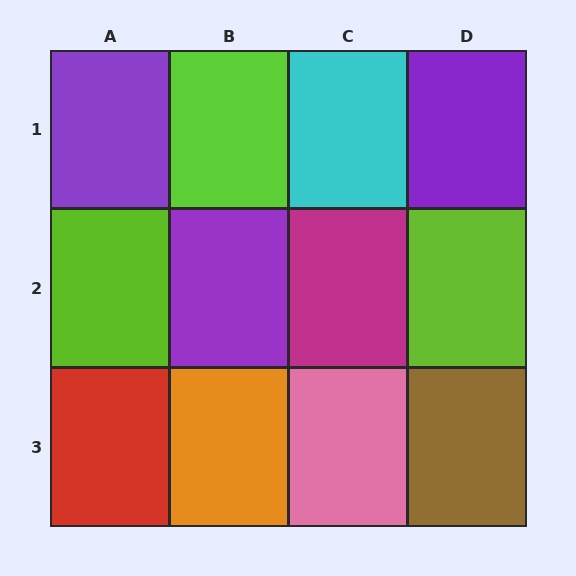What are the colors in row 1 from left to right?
Purple, lime, cyan, purple.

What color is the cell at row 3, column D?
Brown.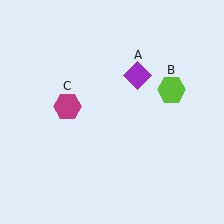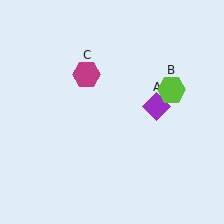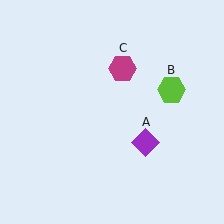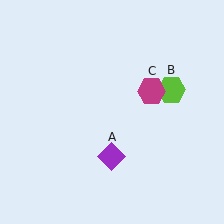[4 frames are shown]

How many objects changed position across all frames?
2 objects changed position: purple diamond (object A), magenta hexagon (object C).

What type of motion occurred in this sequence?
The purple diamond (object A), magenta hexagon (object C) rotated clockwise around the center of the scene.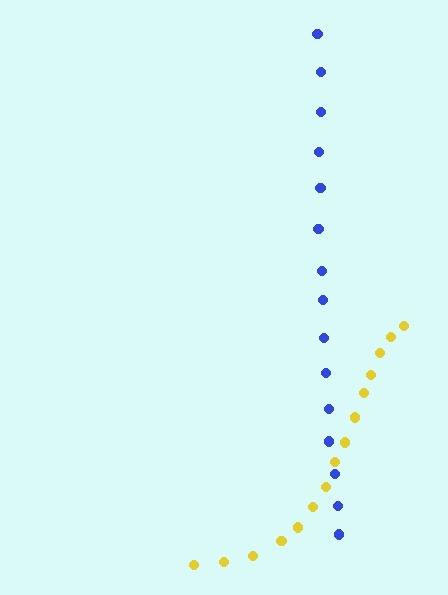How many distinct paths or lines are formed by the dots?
There are 2 distinct paths.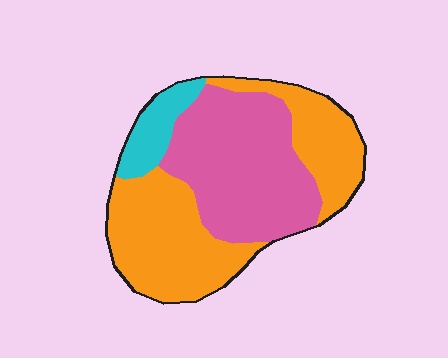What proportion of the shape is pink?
Pink covers around 40% of the shape.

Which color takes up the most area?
Orange, at roughly 50%.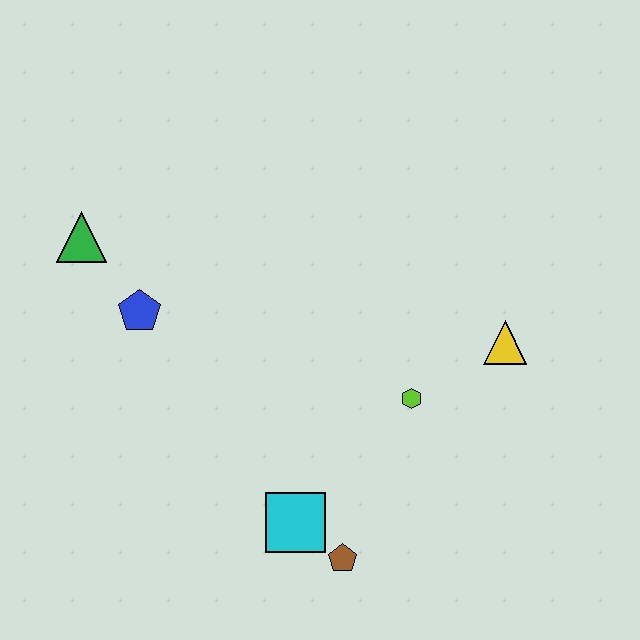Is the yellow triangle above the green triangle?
No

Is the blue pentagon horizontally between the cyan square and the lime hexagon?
No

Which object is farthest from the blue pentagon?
The yellow triangle is farthest from the blue pentagon.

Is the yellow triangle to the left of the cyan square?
No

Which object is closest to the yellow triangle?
The lime hexagon is closest to the yellow triangle.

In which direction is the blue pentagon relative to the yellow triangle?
The blue pentagon is to the left of the yellow triangle.